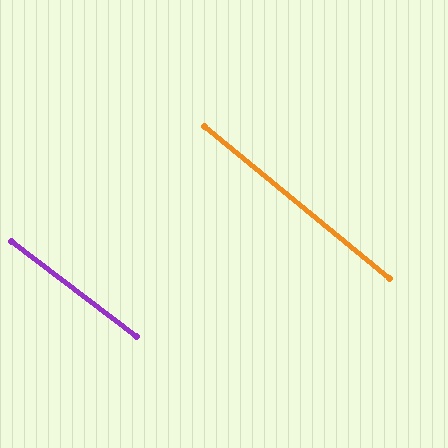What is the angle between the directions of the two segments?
Approximately 2 degrees.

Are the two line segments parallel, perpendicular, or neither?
Parallel — their directions differ by only 1.7°.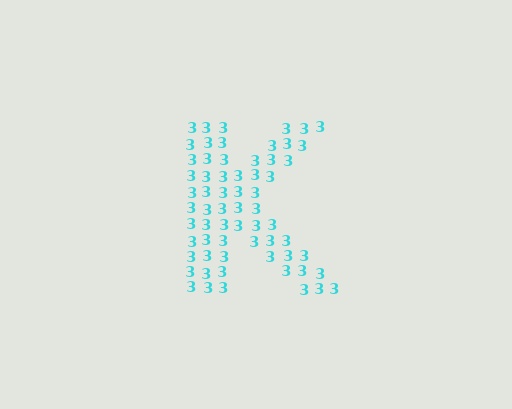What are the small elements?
The small elements are digit 3's.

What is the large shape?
The large shape is the letter K.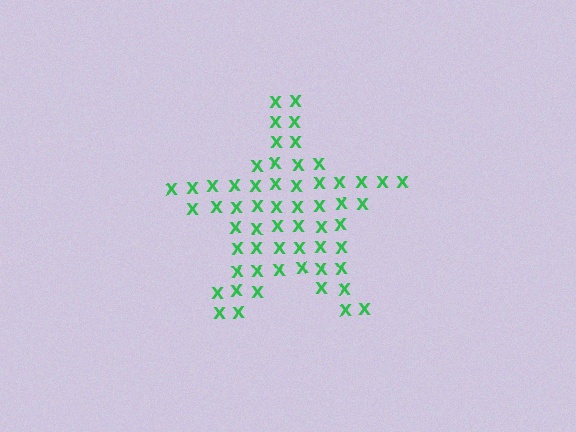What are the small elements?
The small elements are letter X's.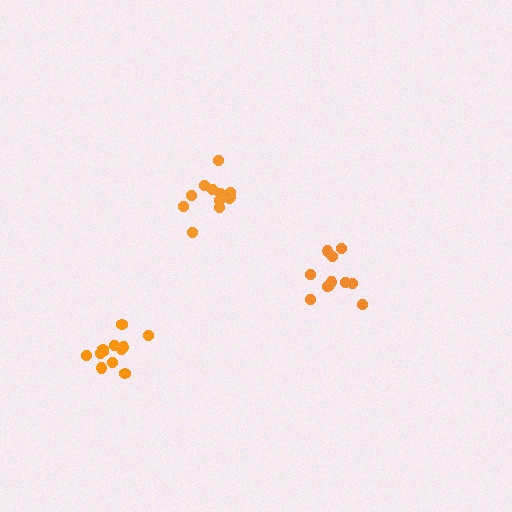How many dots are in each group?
Group 1: 12 dots, Group 2: 13 dots, Group 3: 11 dots (36 total).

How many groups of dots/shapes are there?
There are 3 groups.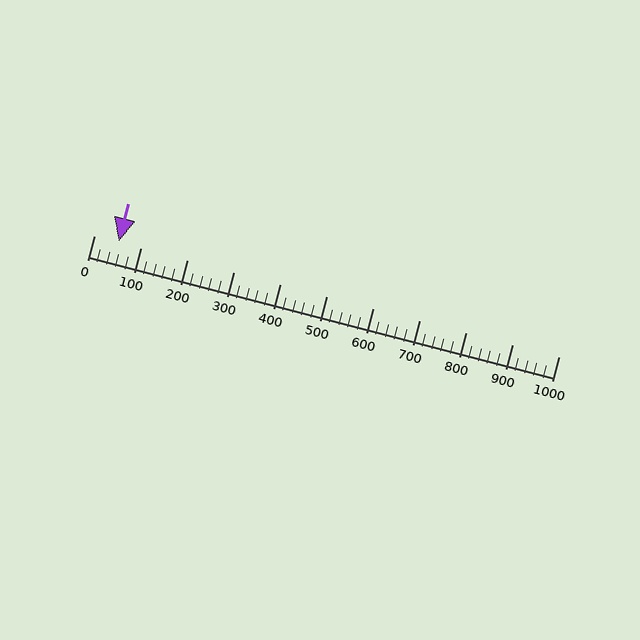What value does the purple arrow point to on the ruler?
The purple arrow points to approximately 53.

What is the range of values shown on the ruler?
The ruler shows values from 0 to 1000.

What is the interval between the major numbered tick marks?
The major tick marks are spaced 100 units apart.